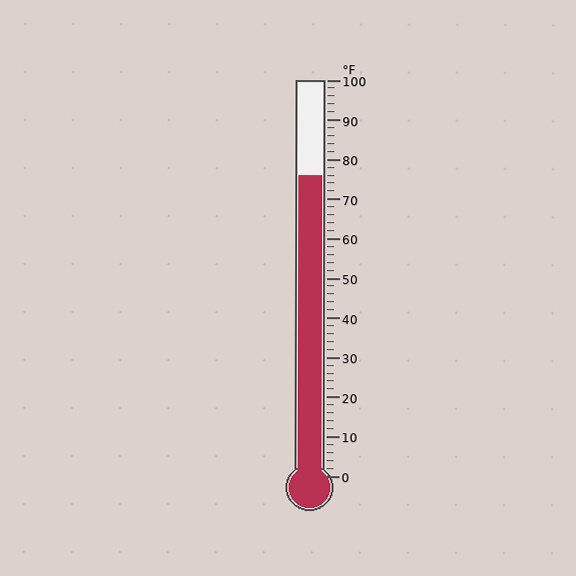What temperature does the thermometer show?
The thermometer shows approximately 76°F.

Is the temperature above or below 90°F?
The temperature is below 90°F.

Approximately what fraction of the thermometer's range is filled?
The thermometer is filled to approximately 75% of its range.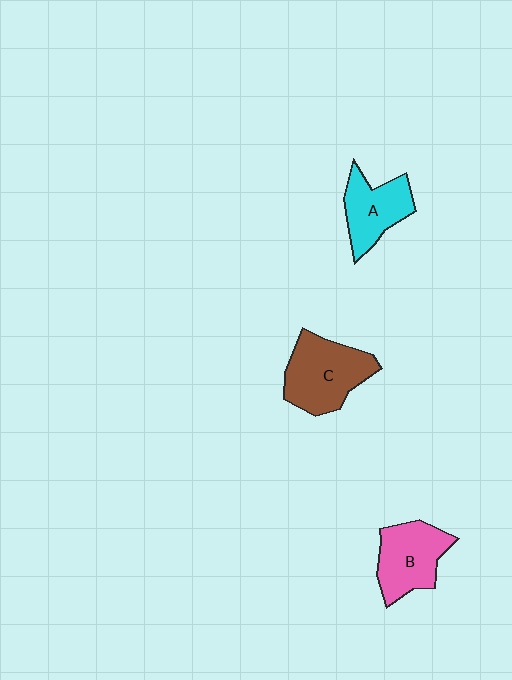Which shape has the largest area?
Shape C (brown).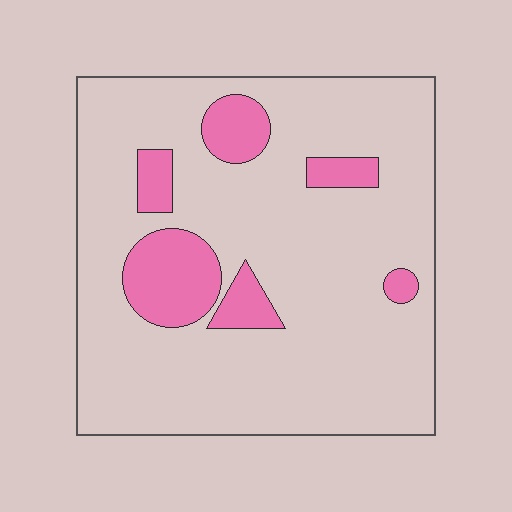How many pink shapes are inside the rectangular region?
6.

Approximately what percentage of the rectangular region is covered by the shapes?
Approximately 15%.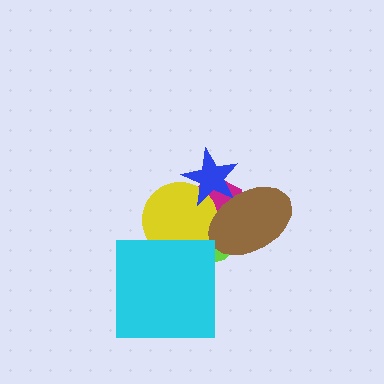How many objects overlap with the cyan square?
2 objects overlap with the cyan square.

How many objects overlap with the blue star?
4 objects overlap with the blue star.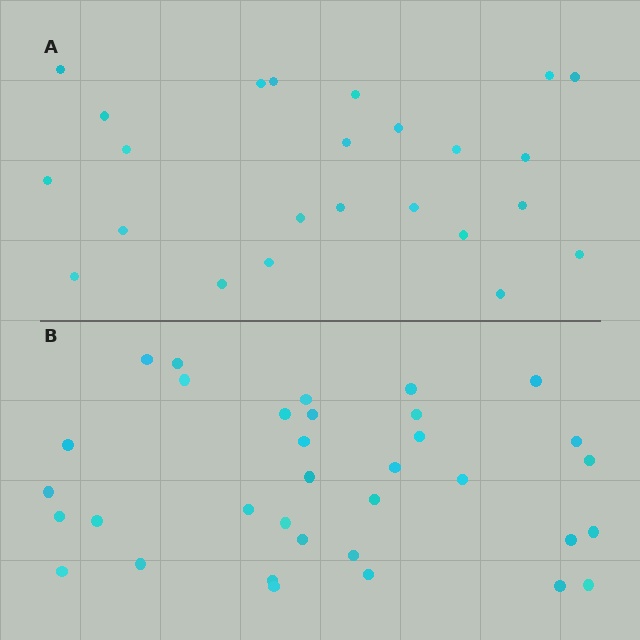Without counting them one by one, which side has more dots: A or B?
Region B (the bottom region) has more dots.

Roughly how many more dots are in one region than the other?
Region B has roughly 10 or so more dots than region A.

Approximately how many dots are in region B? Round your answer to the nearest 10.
About 30 dots. (The exact count is 34, which rounds to 30.)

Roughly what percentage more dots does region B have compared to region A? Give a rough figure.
About 40% more.